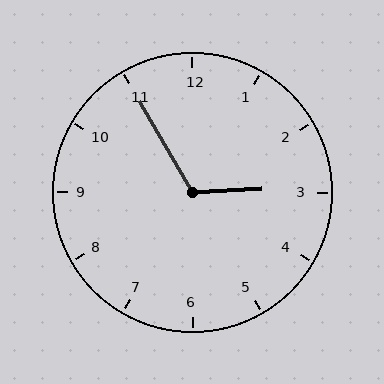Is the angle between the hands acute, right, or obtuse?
It is obtuse.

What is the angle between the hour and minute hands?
Approximately 118 degrees.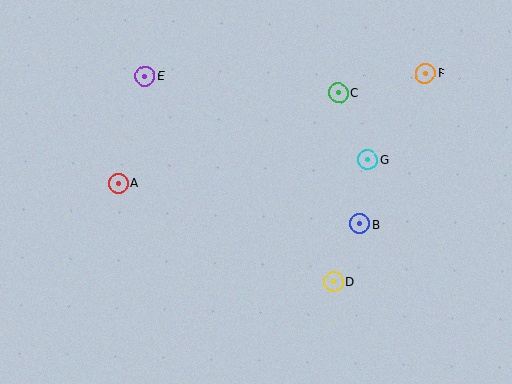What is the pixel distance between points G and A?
The distance between G and A is 250 pixels.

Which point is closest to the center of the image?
Point B at (360, 224) is closest to the center.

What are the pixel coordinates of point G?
Point G is at (368, 160).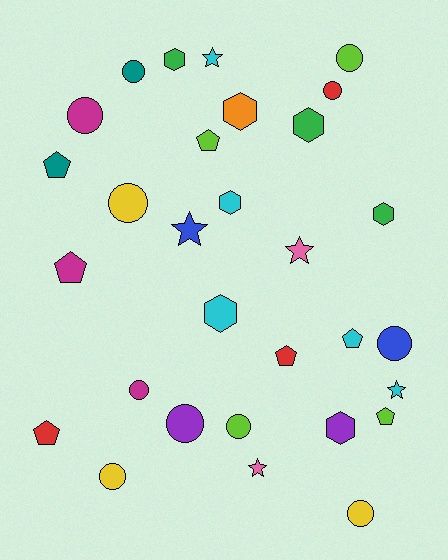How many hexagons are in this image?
There are 7 hexagons.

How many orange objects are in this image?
There is 1 orange object.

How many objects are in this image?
There are 30 objects.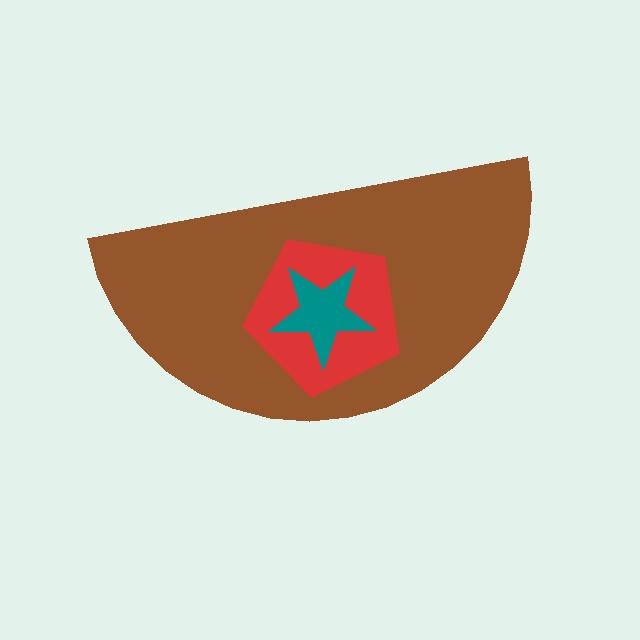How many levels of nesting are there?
3.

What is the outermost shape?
The brown semicircle.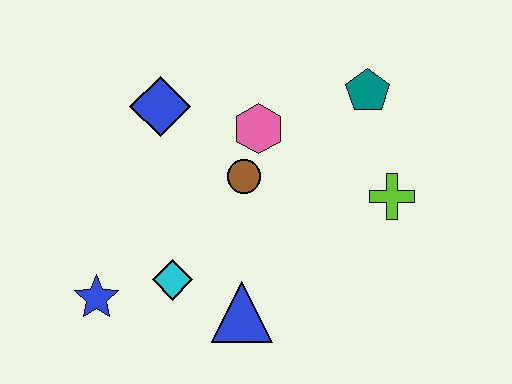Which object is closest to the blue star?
The cyan diamond is closest to the blue star.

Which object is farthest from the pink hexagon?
The blue star is farthest from the pink hexagon.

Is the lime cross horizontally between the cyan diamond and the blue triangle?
No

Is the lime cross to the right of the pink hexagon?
Yes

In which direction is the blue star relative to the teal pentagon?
The blue star is to the left of the teal pentagon.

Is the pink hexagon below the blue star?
No